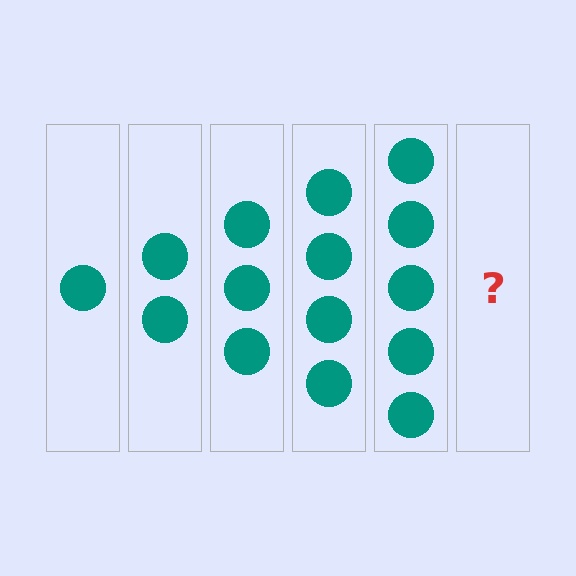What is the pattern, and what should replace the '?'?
The pattern is that each step adds one more circle. The '?' should be 6 circles.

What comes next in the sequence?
The next element should be 6 circles.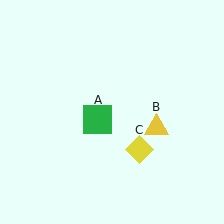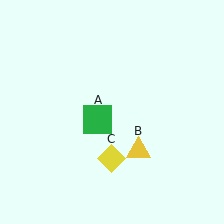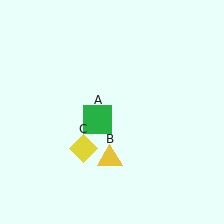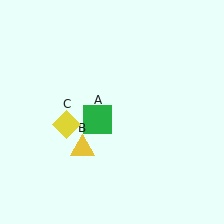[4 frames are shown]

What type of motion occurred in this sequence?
The yellow triangle (object B), yellow diamond (object C) rotated clockwise around the center of the scene.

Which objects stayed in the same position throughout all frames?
Green square (object A) remained stationary.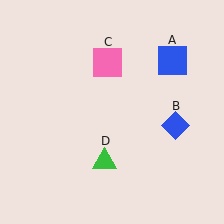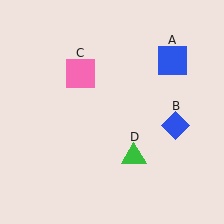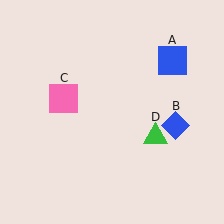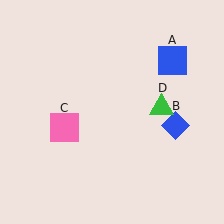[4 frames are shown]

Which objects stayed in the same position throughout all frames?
Blue square (object A) and blue diamond (object B) remained stationary.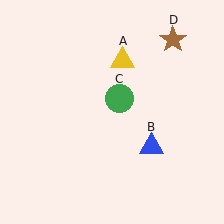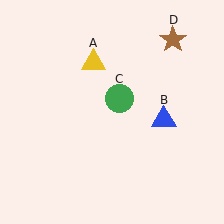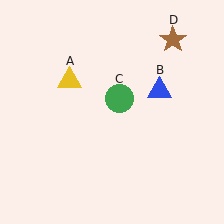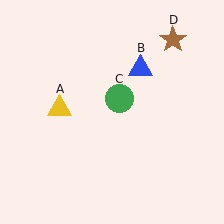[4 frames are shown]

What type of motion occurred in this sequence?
The yellow triangle (object A), blue triangle (object B) rotated counterclockwise around the center of the scene.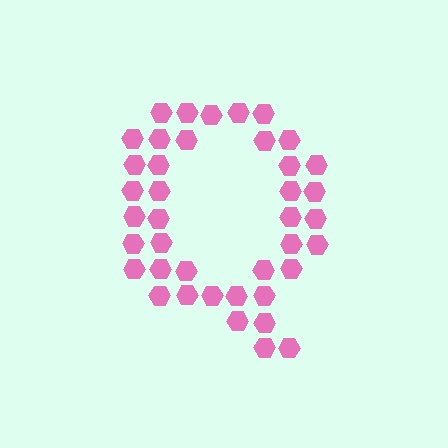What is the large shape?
The large shape is the letter Q.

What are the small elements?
The small elements are hexagons.